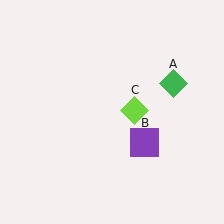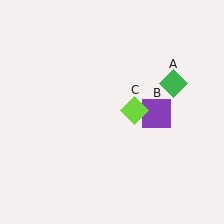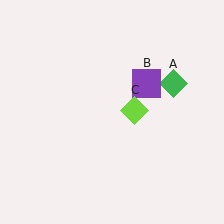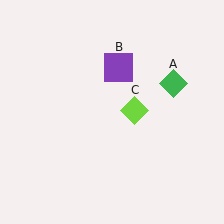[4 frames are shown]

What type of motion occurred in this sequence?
The purple square (object B) rotated counterclockwise around the center of the scene.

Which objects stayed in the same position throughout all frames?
Green diamond (object A) and lime diamond (object C) remained stationary.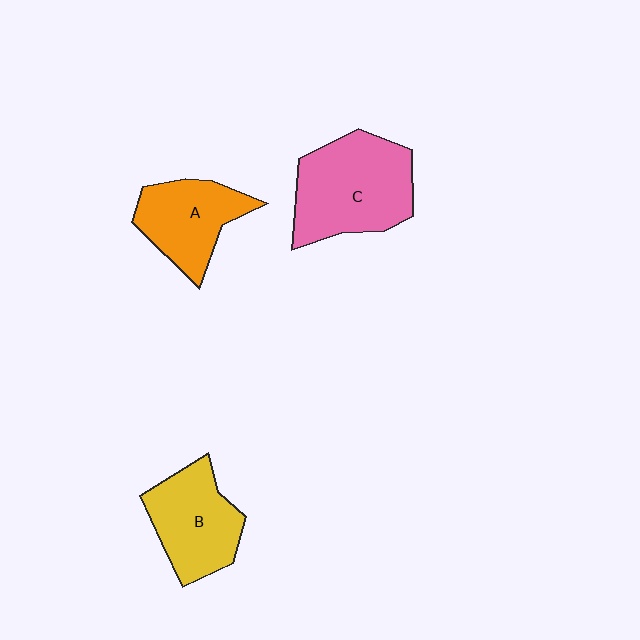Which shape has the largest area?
Shape C (pink).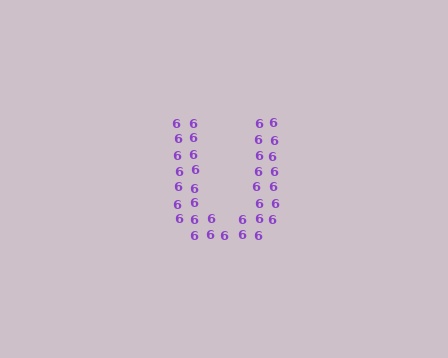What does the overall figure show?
The overall figure shows the letter U.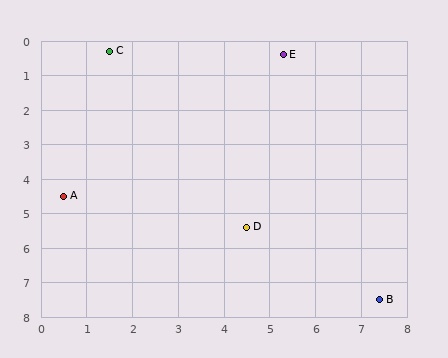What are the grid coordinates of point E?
Point E is at approximately (5.3, 0.4).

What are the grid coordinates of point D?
Point D is at approximately (4.5, 5.4).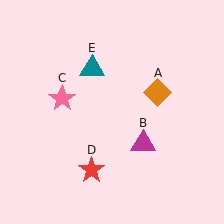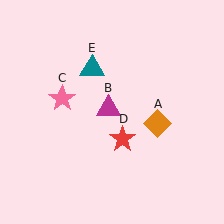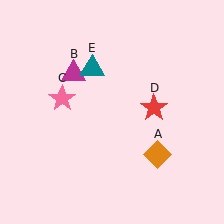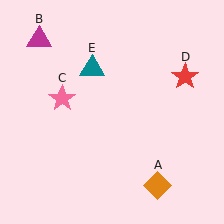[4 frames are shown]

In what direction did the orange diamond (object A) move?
The orange diamond (object A) moved down.